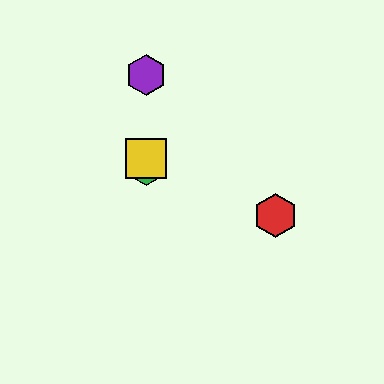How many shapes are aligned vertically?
4 shapes (the blue star, the green hexagon, the yellow square, the purple hexagon) are aligned vertically.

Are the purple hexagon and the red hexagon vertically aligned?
No, the purple hexagon is at x≈146 and the red hexagon is at x≈275.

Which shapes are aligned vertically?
The blue star, the green hexagon, the yellow square, the purple hexagon are aligned vertically.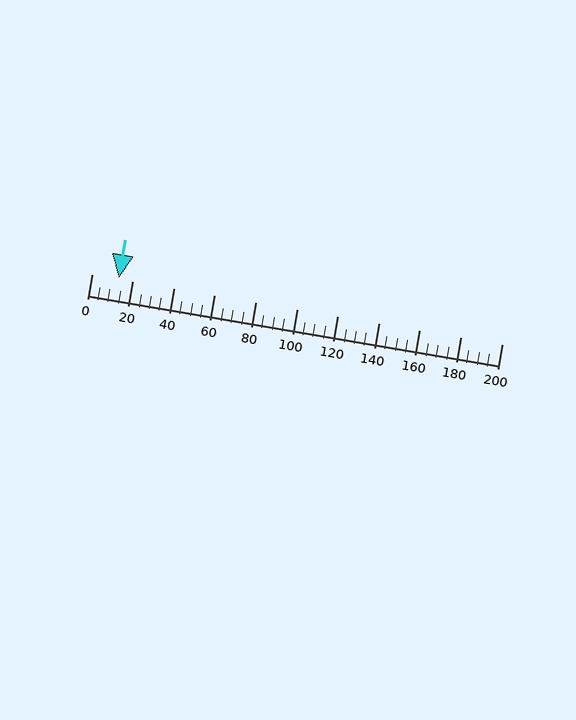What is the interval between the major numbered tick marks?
The major tick marks are spaced 20 units apart.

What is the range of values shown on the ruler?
The ruler shows values from 0 to 200.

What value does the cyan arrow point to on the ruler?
The cyan arrow points to approximately 13.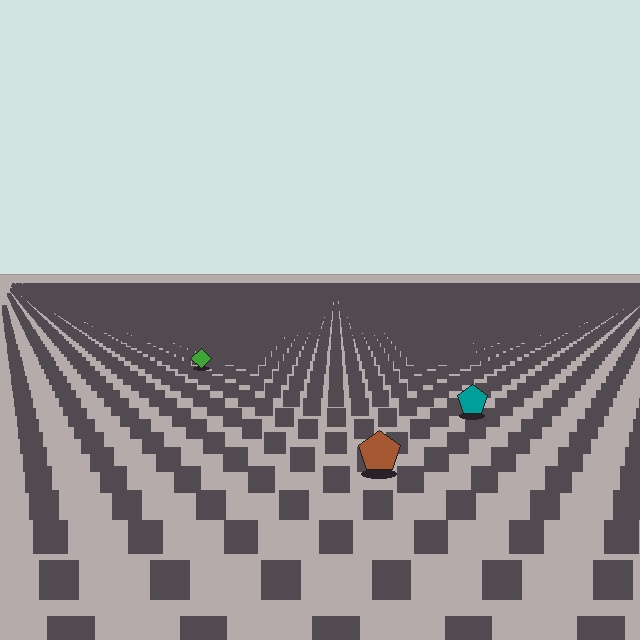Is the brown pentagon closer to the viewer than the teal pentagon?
Yes. The brown pentagon is closer — you can tell from the texture gradient: the ground texture is coarser near it.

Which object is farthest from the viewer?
The green diamond is farthest from the viewer. It appears smaller and the ground texture around it is denser.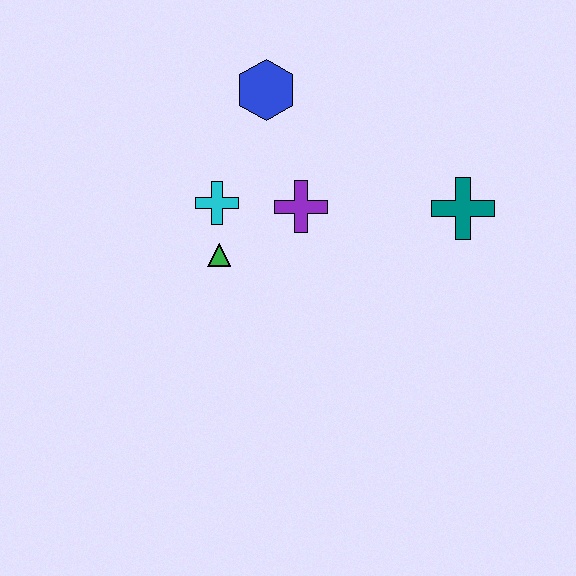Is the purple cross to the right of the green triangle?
Yes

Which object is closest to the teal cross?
The purple cross is closest to the teal cross.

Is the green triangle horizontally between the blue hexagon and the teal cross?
No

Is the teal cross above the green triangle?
Yes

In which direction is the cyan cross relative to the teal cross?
The cyan cross is to the left of the teal cross.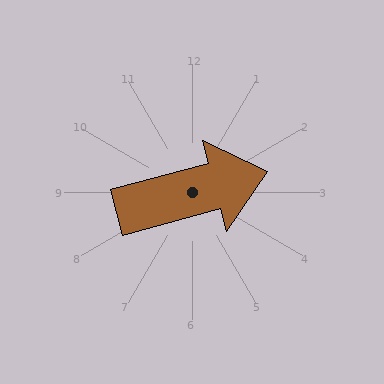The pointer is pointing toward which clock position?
Roughly 2 o'clock.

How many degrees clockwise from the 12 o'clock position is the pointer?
Approximately 75 degrees.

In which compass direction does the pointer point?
East.